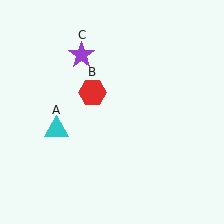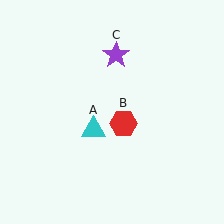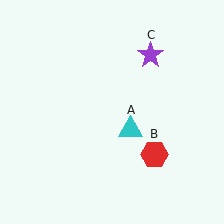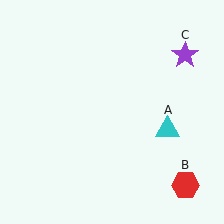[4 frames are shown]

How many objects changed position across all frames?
3 objects changed position: cyan triangle (object A), red hexagon (object B), purple star (object C).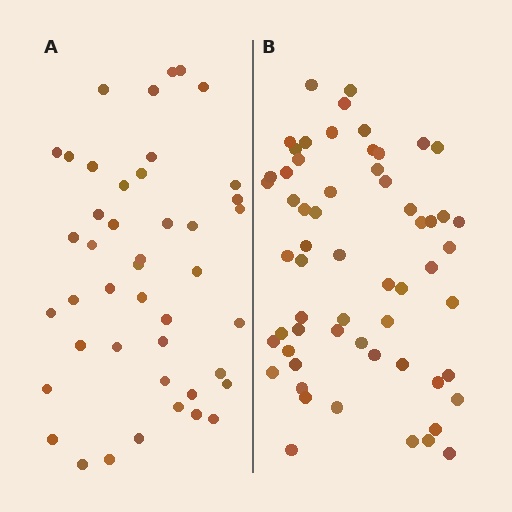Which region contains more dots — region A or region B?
Region B (the right region) has more dots.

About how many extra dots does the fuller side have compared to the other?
Region B has approximately 15 more dots than region A.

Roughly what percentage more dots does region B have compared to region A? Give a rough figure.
About 35% more.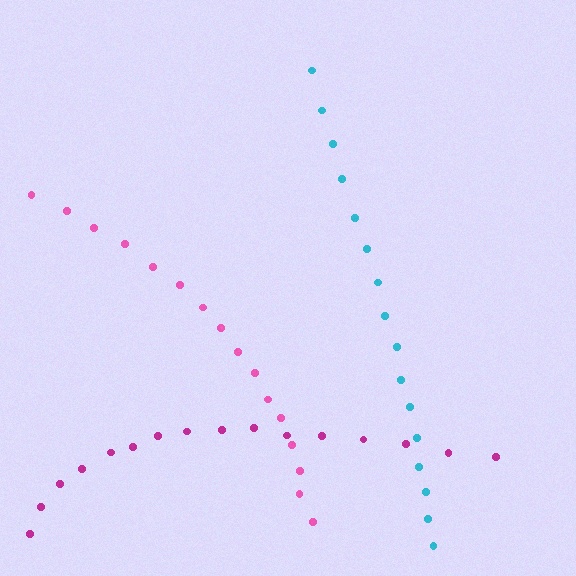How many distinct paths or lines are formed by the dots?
There are 3 distinct paths.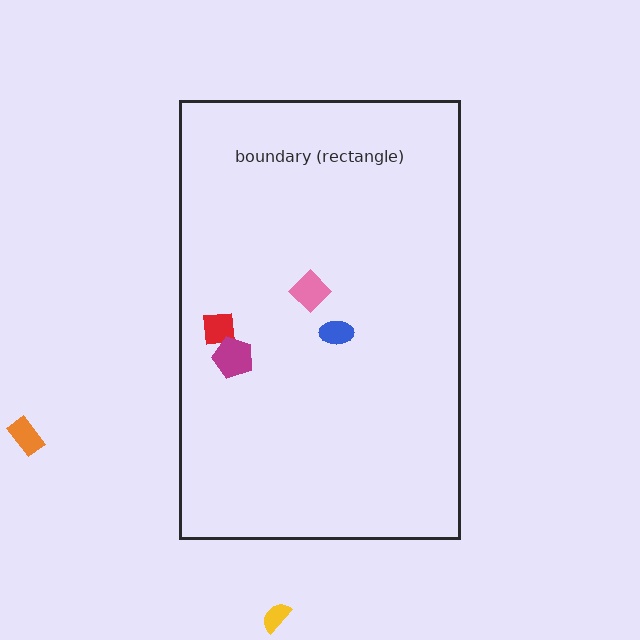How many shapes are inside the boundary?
4 inside, 2 outside.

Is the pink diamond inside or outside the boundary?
Inside.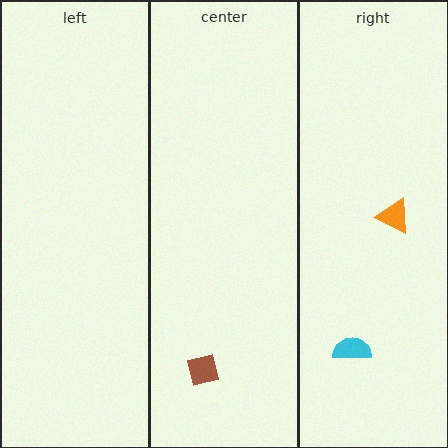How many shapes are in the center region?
1.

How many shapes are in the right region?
2.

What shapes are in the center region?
The brown square.